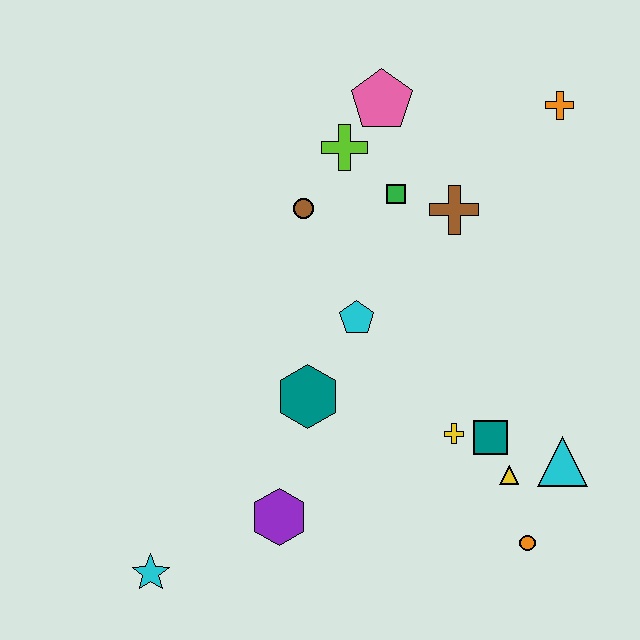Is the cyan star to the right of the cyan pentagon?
No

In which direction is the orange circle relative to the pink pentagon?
The orange circle is below the pink pentagon.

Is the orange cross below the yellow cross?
No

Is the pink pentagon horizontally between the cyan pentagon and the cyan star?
No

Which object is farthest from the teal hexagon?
The orange cross is farthest from the teal hexagon.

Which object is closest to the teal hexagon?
The cyan pentagon is closest to the teal hexagon.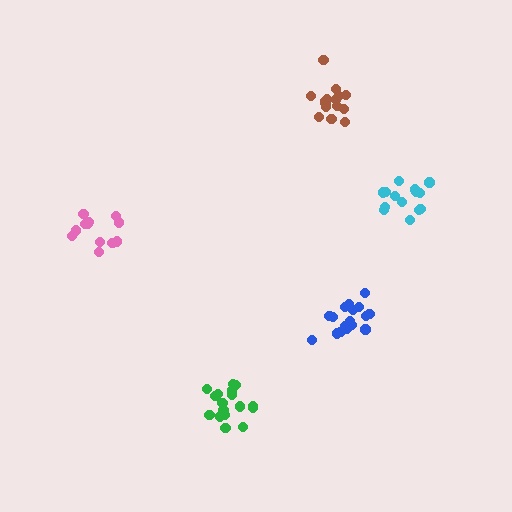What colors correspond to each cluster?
The clusters are colored: brown, blue, green, pink, cyan.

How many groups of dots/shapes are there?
There are 5 groups.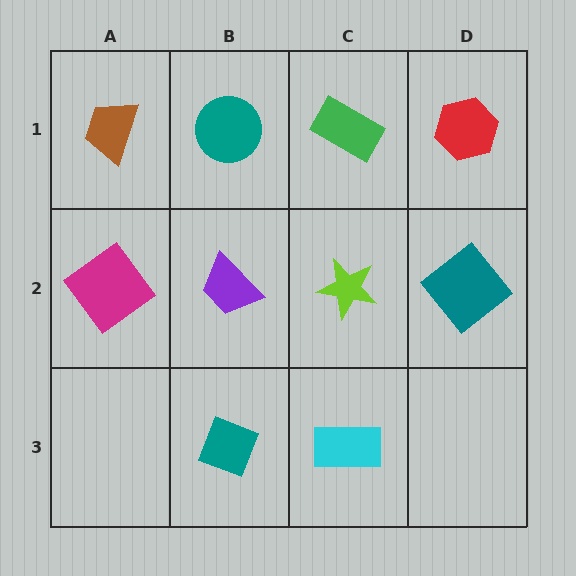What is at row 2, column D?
A teal diamond.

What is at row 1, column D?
A red hexagon.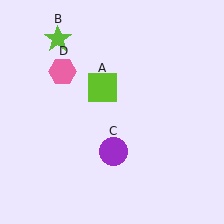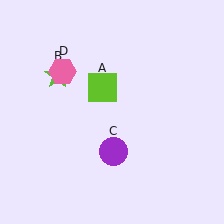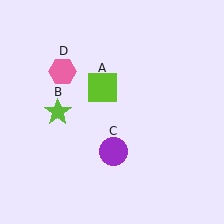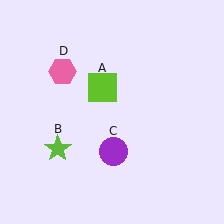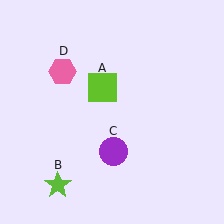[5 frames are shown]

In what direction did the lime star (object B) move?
The lime star (object B) moved down.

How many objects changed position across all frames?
1 object changed position: lime star (object B).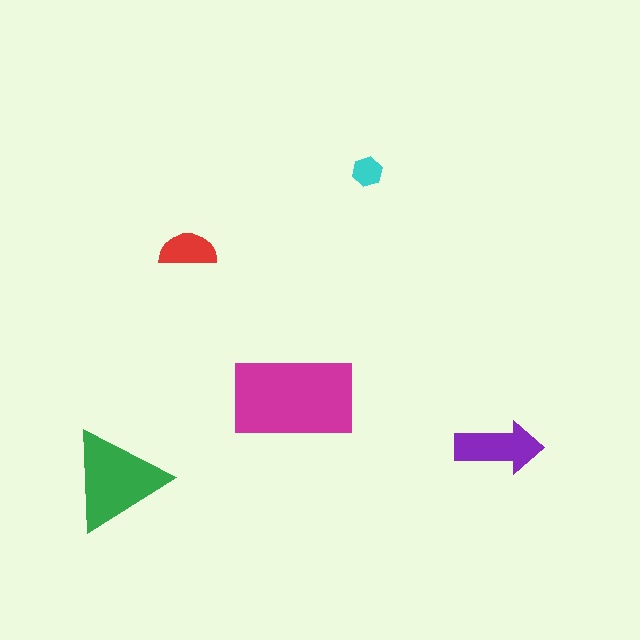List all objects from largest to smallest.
The magenta rectangle, the green triangle, the purple arrow, the red semicircle, the cyan hexagon.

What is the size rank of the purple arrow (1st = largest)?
3rd.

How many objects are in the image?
There are 5 objects in the image.